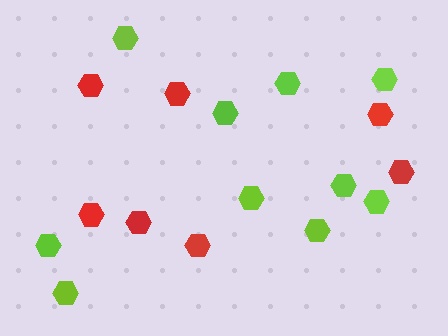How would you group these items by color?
There are 2 groups: one group of lime hexagons (10) and one group of red hexagons (7).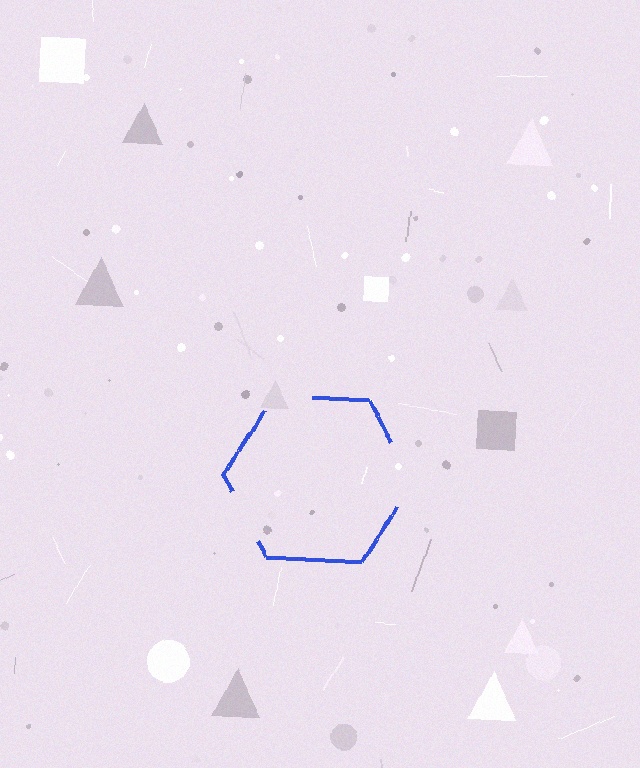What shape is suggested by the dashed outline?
The dashed outline suggests a hexagon.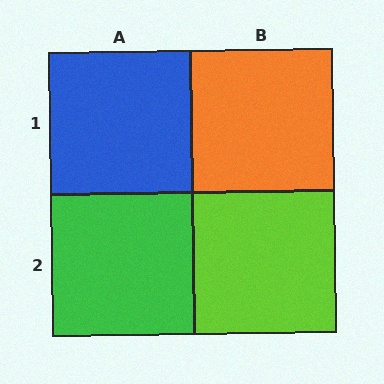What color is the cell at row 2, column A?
Green.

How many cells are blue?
1 cell is blue.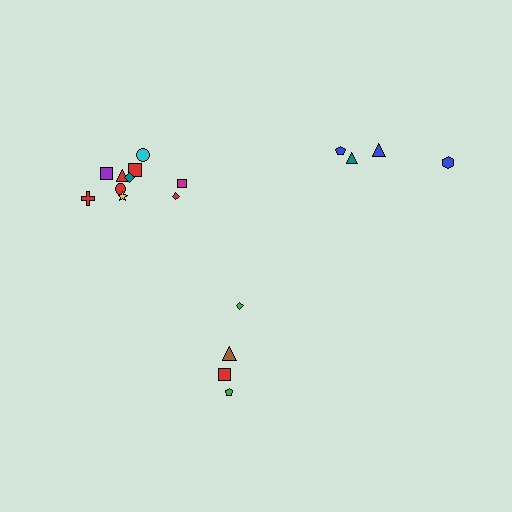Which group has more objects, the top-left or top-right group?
The top-left group.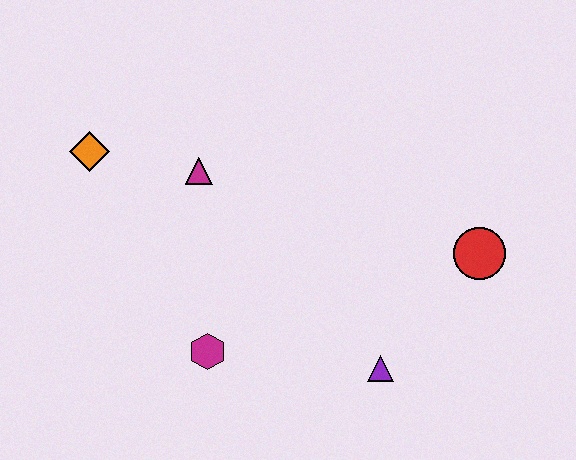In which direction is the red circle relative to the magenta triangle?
The red circle is to the right of the magenta triangle.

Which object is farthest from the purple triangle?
The orange diamond is farthest from the purple triangle.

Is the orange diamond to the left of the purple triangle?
Yes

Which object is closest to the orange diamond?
The magenta triangle is closest to the orange diamond.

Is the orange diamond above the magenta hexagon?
Yes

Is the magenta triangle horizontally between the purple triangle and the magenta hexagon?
No